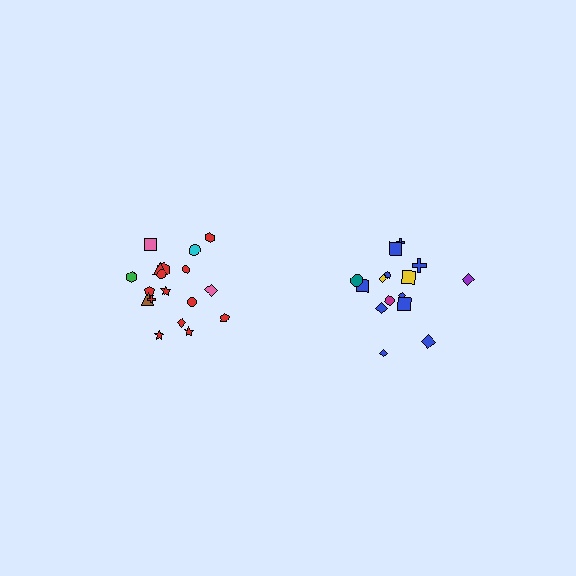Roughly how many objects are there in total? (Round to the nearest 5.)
Roughly 35 objects in total.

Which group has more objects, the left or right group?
The left group.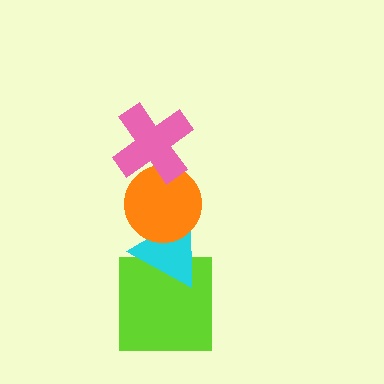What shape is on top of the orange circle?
The pink cross is on top of the orange circle.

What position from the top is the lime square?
The lime square is 4th from the top.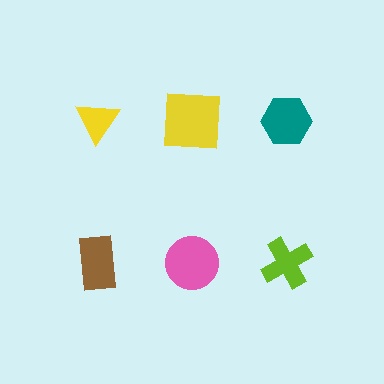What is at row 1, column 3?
A teal hexagon.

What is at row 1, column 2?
A yellow square.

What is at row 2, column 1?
A brown rectangle.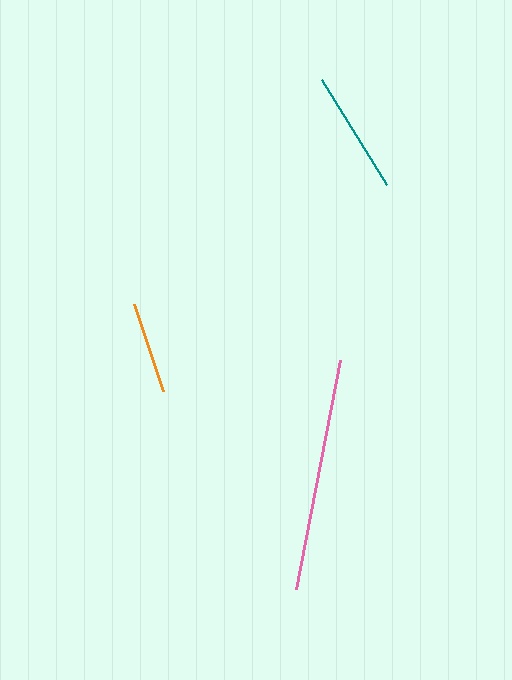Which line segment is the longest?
The pink line is the longest at approximately 233 pixels.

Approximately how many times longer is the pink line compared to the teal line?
The pink line is approximately 1.9 times the length of the teal line.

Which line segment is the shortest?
The orange line is the shortest at approximately 92 pixels.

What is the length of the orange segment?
The orange segment is approximately 92 pixels long.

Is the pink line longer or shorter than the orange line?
The pink line is longer than the orange line.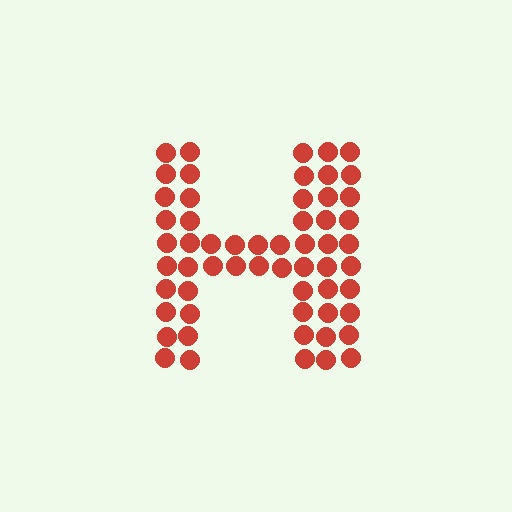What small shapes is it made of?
It is made of small circles.